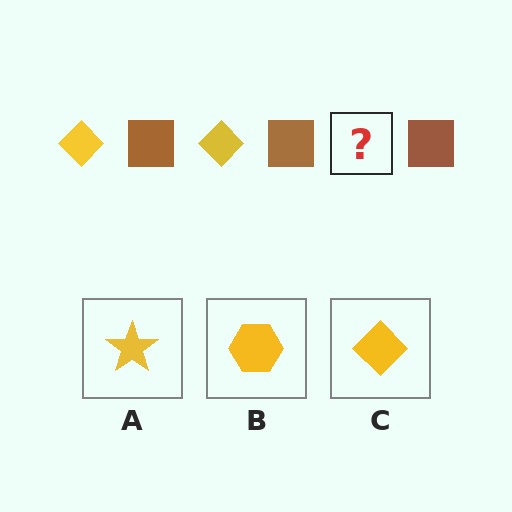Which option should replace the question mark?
Option C.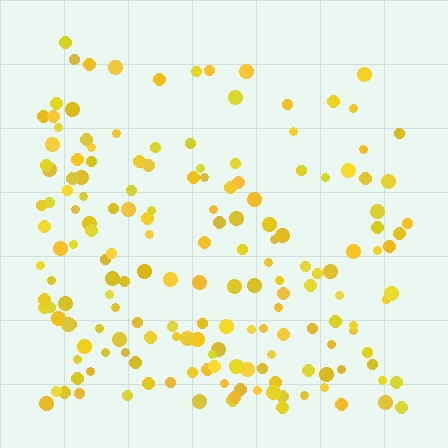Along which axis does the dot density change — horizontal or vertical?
Vertical.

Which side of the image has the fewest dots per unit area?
The top.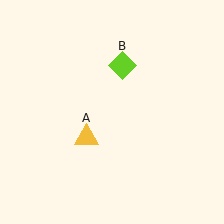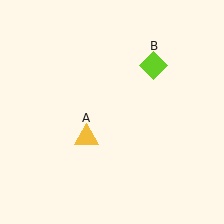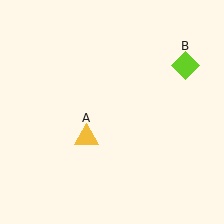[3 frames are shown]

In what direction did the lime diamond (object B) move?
The lime diamond (object B) moved right.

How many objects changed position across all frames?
1 object changed position: lime diamond (object B).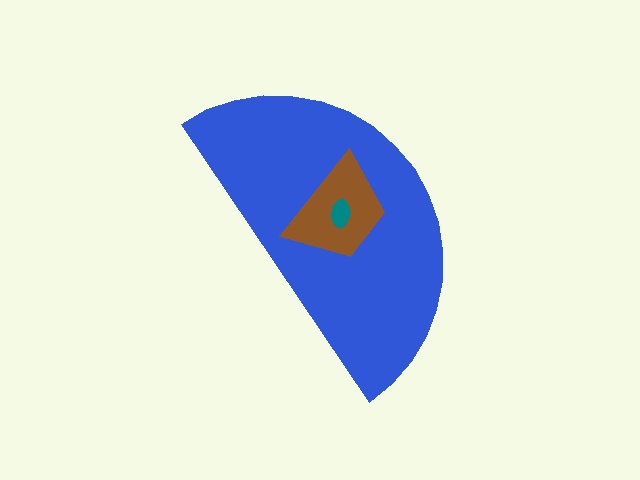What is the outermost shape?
The blue semicircle.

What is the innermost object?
The teal ellipse.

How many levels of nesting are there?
3.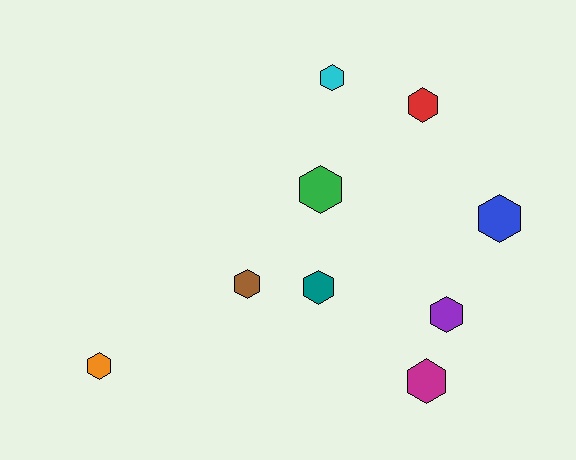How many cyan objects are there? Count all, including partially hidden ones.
There is 1 cyan object.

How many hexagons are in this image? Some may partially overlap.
There are 9 hexagons.